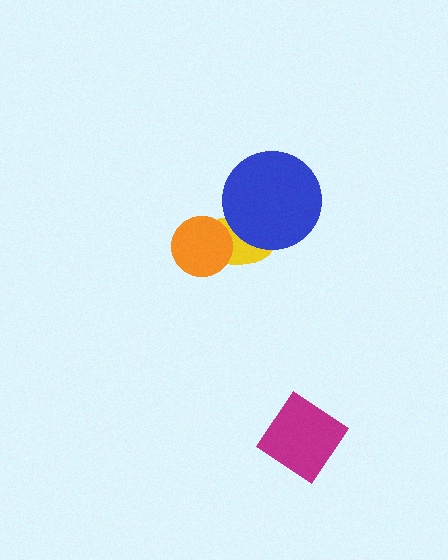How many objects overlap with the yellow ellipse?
2 objects overlap with the yellow ellipse.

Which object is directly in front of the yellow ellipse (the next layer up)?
The orange circle is directly in front of the yellow ellipse.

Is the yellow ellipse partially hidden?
Yes, it is partially covered by another shape.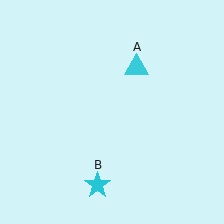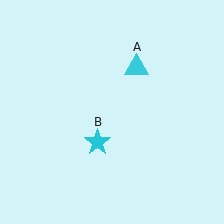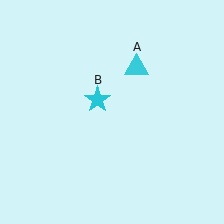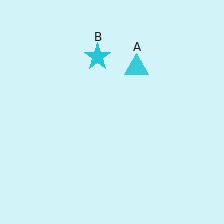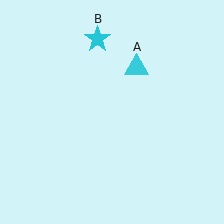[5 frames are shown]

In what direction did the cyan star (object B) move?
The cyan star (object B) moved up.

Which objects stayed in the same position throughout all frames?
Cyan triangle (object A) remained stationary.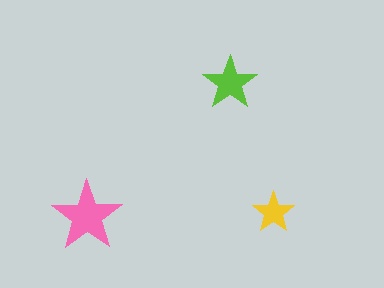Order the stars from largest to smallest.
the pink one, the lime one, the yellow one.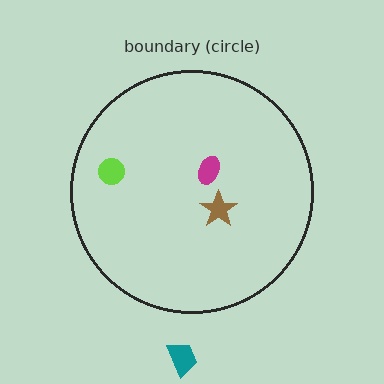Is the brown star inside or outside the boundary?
Inside.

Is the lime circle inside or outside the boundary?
Inside.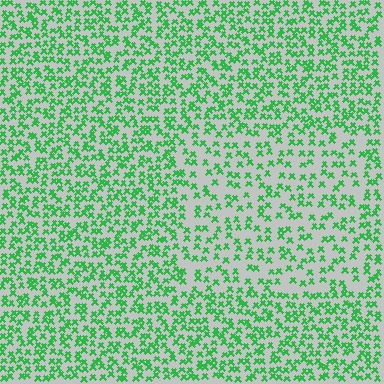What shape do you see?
I see a rectangle.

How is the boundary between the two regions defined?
The boundary is defined by a change in element density (approximately 1.7x ratio). All elements are the same color, size, and shape.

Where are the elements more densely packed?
The elements are more densely packed outside the rectangle boundary.